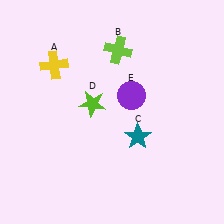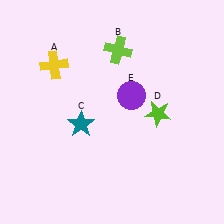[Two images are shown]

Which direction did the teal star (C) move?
The teal star (C) moved left.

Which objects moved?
The objects that moved are: the teal star (C), the lime star (D).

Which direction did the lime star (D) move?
The lime star (D) moved right.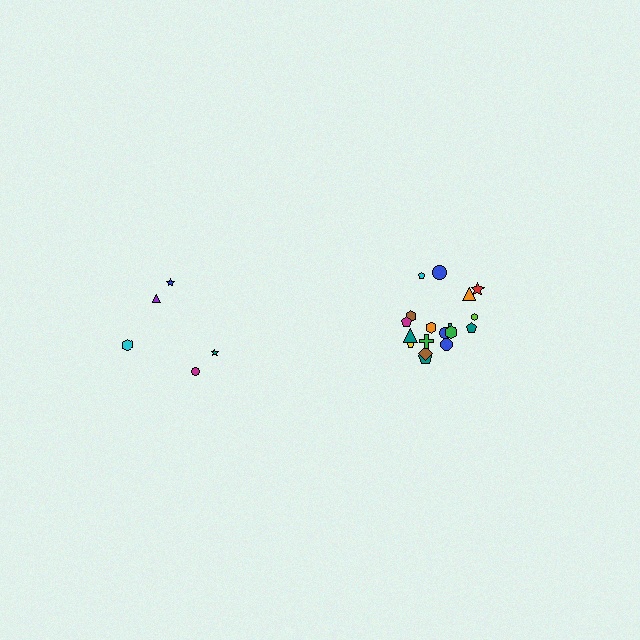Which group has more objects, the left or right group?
The right group.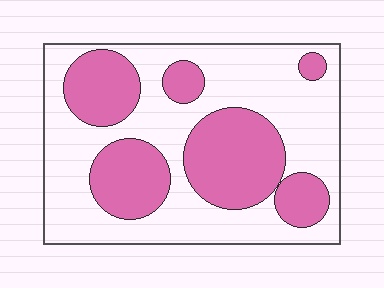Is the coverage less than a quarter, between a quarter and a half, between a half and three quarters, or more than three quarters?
Between a quarter and a half.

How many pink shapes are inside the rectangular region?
6.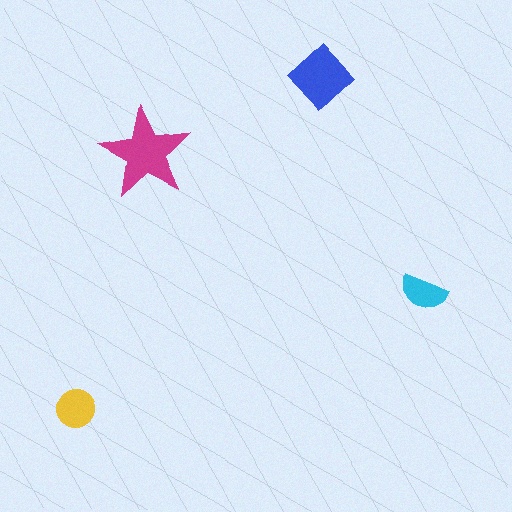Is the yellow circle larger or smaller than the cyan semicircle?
Larger.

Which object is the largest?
The magenta star.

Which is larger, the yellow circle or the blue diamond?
The blue diamond.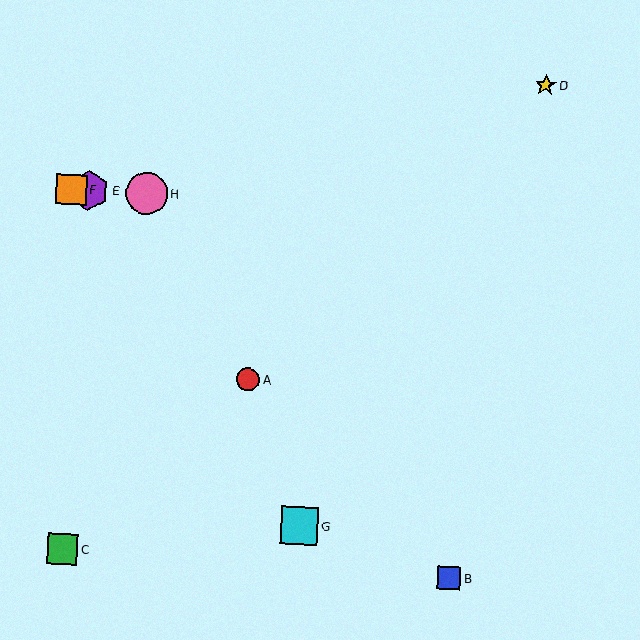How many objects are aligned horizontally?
3 objects (E, F, H) are aligned horizontally.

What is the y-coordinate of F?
Object F is at y≈189.